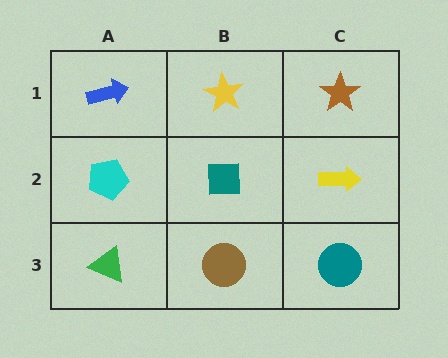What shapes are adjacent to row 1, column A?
A cyan pentagon (row 2, column A), a yellow star (row 1, column B).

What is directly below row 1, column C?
A yellow arrow.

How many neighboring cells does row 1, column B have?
3.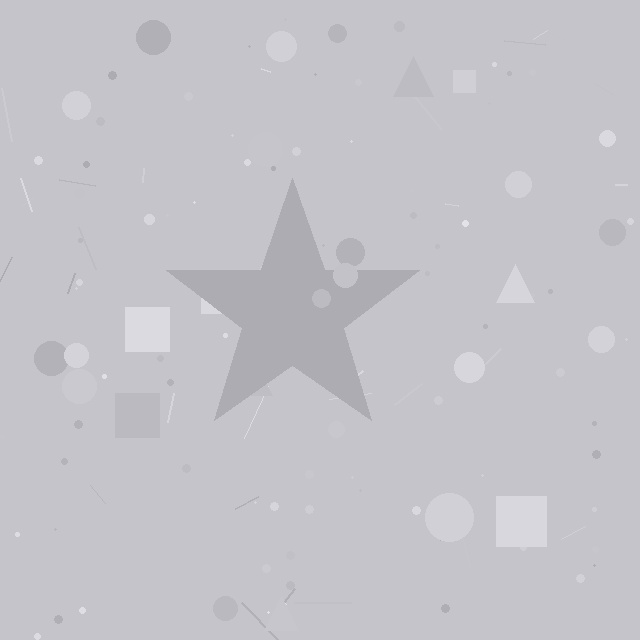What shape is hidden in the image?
A star is hidden in the image.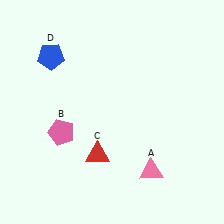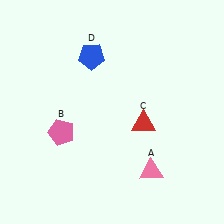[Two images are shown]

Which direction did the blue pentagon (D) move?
The blue pentagon (D) moved right.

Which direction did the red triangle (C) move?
The red triangle (C) moved right.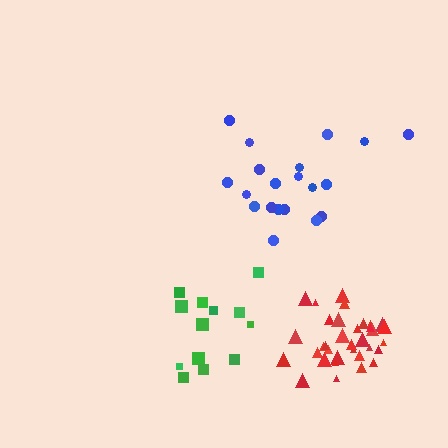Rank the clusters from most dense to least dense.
red, blue, green.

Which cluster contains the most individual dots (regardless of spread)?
Red (34).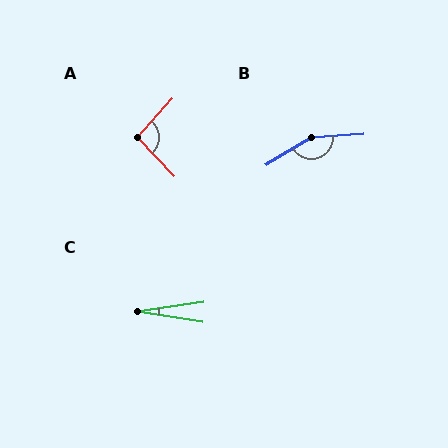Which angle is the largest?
B, at approximately 152 degrees.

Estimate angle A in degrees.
Approximately 94 degrees.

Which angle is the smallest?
C, at approximately 17 degrees.